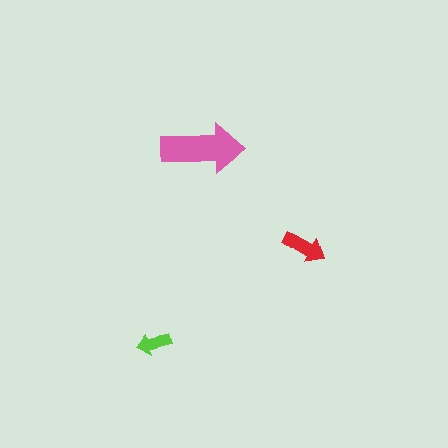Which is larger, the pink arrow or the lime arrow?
The pink one.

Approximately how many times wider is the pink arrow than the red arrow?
About 2 times wider.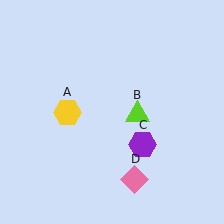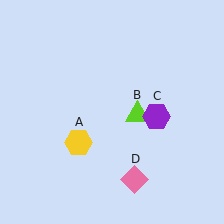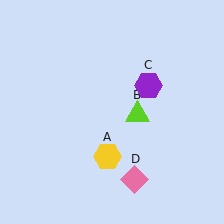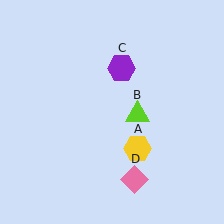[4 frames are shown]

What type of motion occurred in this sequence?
The yellow hexagon (object A), purple hexagon (object C) rotated counterclockwise around the center of the scene.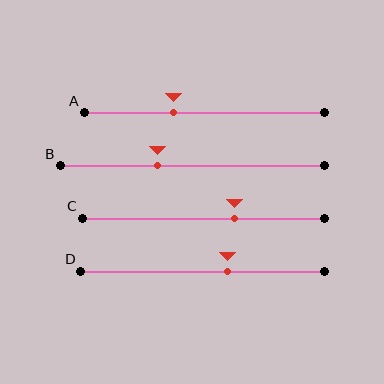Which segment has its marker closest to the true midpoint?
Segment D has its marker closest to the true midpoint.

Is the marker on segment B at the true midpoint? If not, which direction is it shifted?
No, the marker on segment B is shifted to the left by about 13% of the segment length.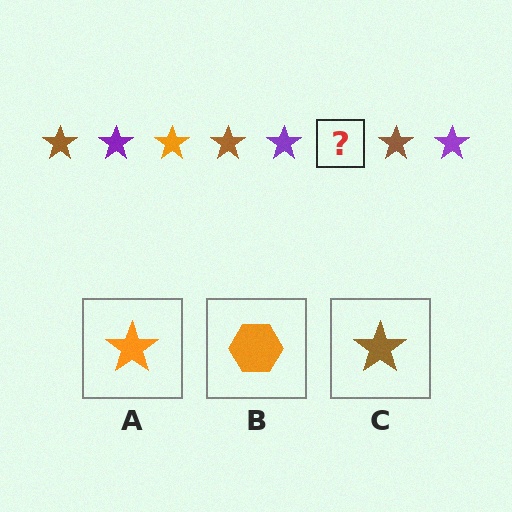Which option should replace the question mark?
Option A.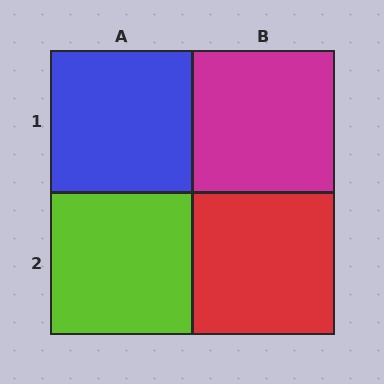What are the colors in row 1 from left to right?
Blue, magenta.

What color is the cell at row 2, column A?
Lime.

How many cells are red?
1 cell is red.